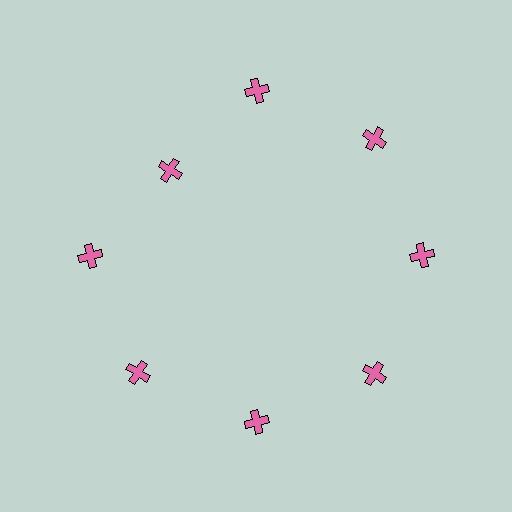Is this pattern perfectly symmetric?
No. The 8 pink crosses are arranged in a ring, but one element near the 10 o'clock position is pulled inward toward the center, breaking the 8-fold rotational symmetry.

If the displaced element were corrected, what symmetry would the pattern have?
It would have 8-fold rotational symmetry — the pattern would map onto itself every 45 degrees.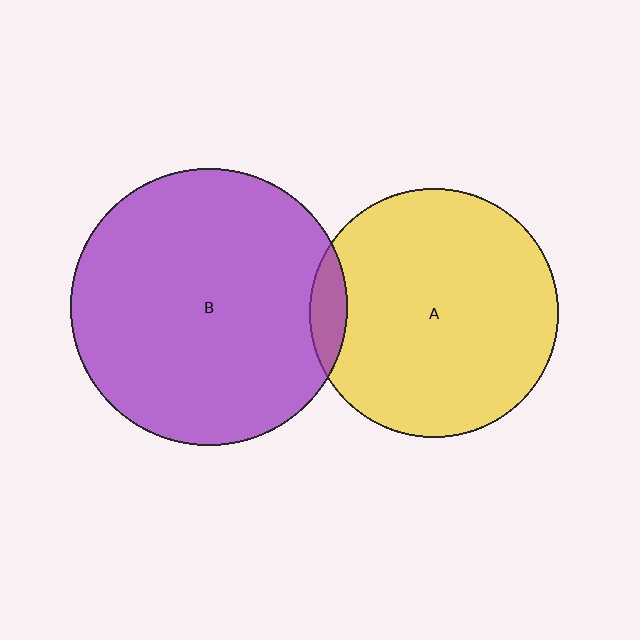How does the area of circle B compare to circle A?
Approximately 1.2 times.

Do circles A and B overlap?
Yes.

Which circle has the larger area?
Circle B (purple).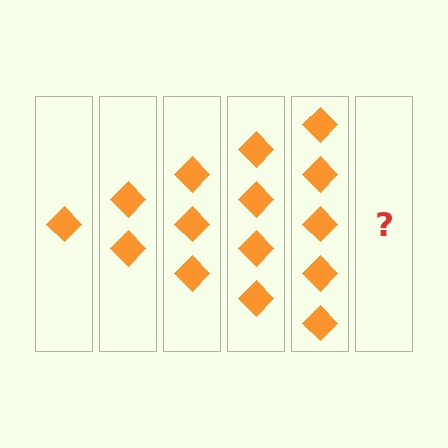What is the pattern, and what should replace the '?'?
The pattern is that each step adds one more diamond. The '?' should be 6 diamonds.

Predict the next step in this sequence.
The next step is 6 diamonds.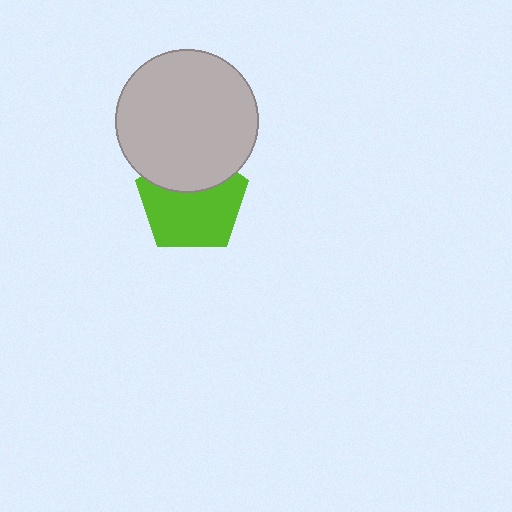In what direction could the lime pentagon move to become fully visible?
The lime pentagon could move down. That would shift it out from behind the light gray circle entirely.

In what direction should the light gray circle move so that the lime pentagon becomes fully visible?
The light gray circle should move up. That is the shortest direction to clear the overlap and leave the lime pentagon fully visible.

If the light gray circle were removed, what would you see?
You would see the complete lime pentagon.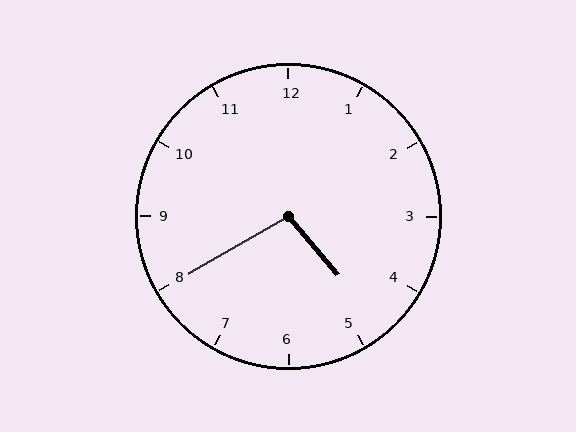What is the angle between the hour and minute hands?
Approximately 100 degrees.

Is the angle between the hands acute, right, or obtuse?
It is obtuse.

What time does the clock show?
4:40.